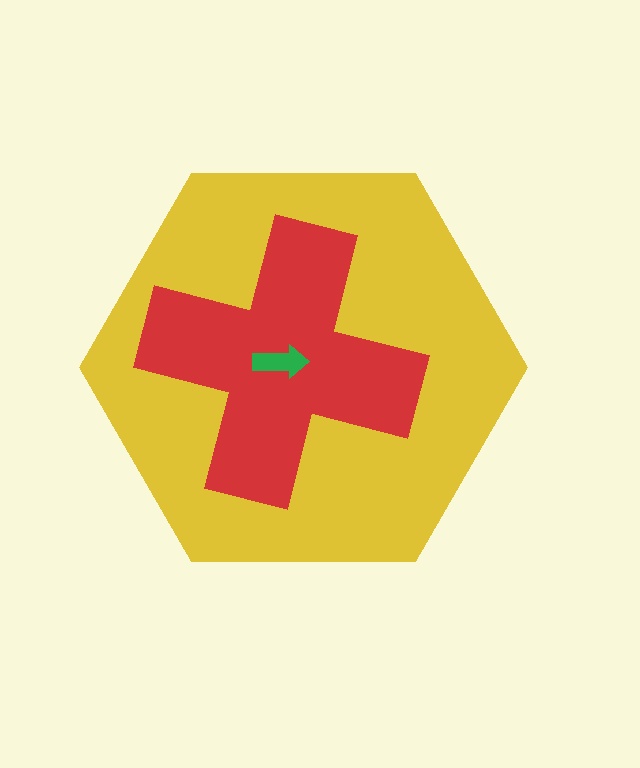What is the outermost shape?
The yellow hexagon.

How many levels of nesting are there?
3.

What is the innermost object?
The green arrow.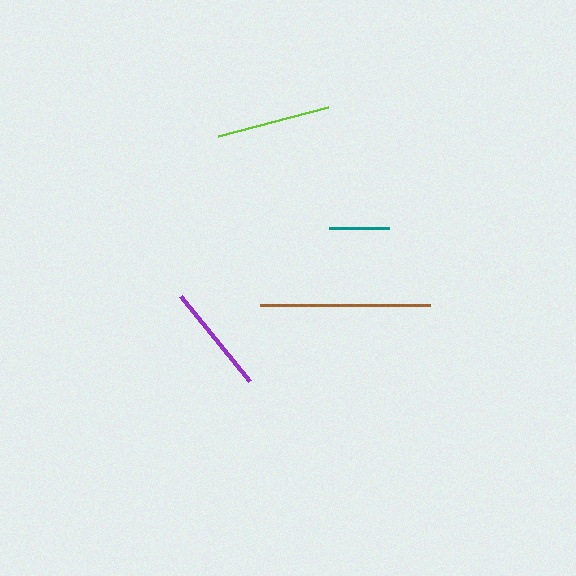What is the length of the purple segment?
The purple segment is approximately 110 pixels long.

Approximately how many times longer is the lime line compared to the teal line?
The lime line is approximately 1.9 times the length of the teal line.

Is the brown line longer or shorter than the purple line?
The brown line is longer than the purple line.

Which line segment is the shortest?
The teal line is the shortest at approximately 60 pixels.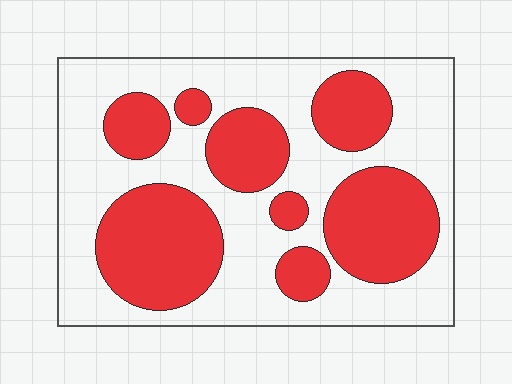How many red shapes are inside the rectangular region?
8.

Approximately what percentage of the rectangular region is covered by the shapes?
Approximately 40%.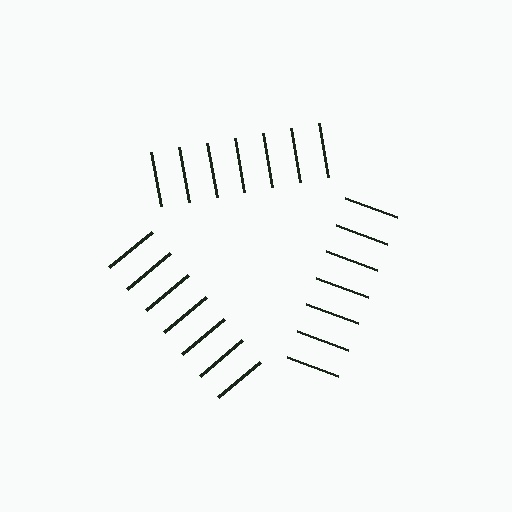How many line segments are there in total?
21 — 7 along each of the 3 edges.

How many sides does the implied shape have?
3 sides — the line-ends trace a triangle.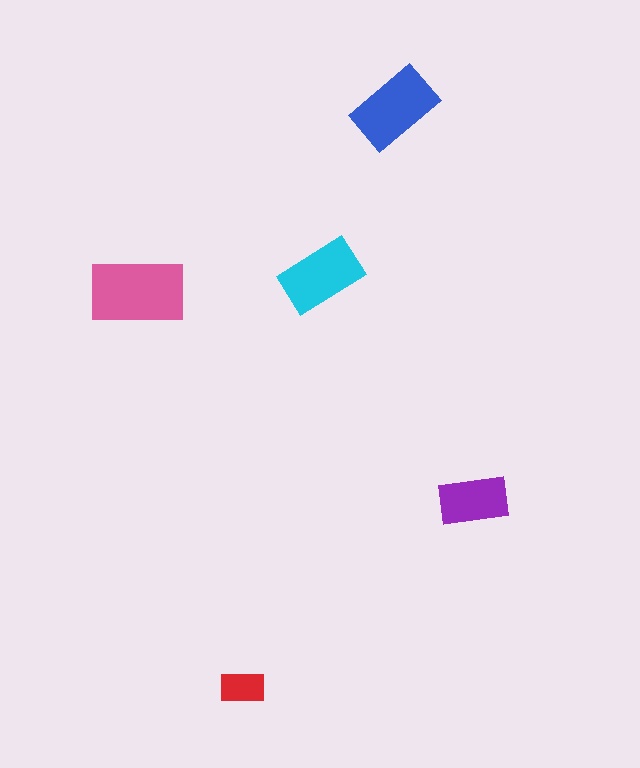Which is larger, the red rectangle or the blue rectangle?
The blue one.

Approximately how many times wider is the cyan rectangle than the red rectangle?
About 2 times wider.